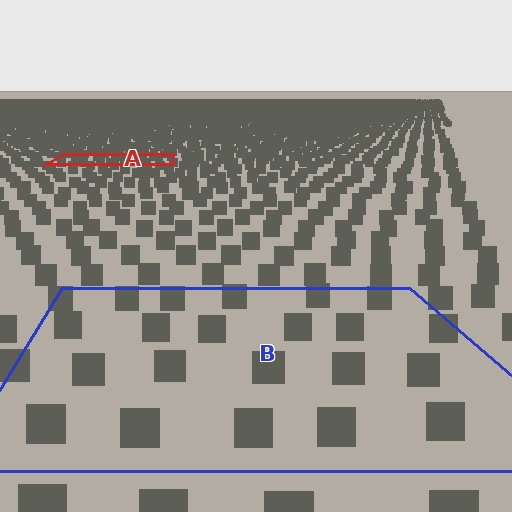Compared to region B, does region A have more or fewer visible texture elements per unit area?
Region A has more texture elements per unit area — they are packed more densely because it is farther away.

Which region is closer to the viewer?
Region B is closer. The texture elements there are larger and more spread out.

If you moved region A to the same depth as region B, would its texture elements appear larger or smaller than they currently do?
They would appear larger. At a closer depth, the same texture elements are projected at a bigger on-screen size.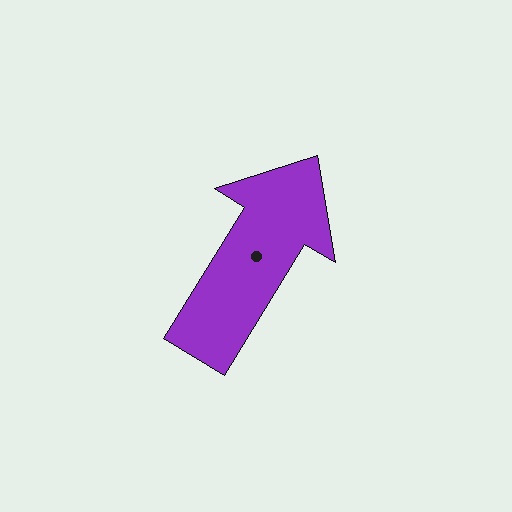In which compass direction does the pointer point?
Northeast.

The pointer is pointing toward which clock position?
Roughly 1 o'clock.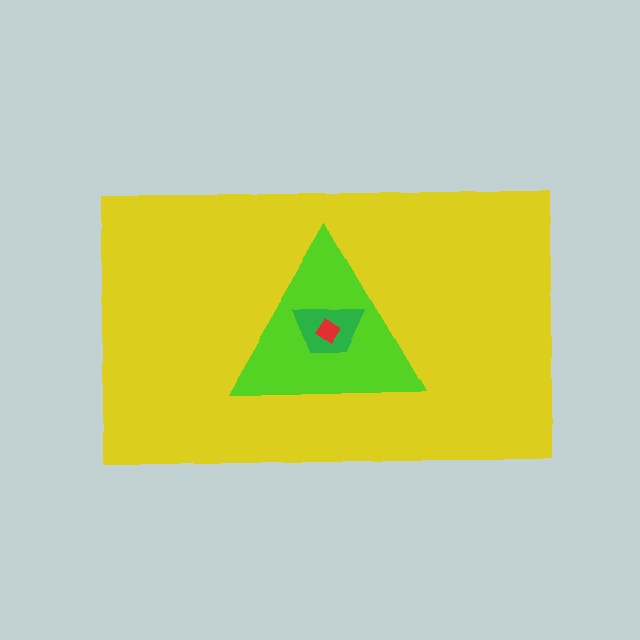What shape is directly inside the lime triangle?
The green trapezoid.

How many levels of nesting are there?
4.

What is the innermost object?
The red diamond.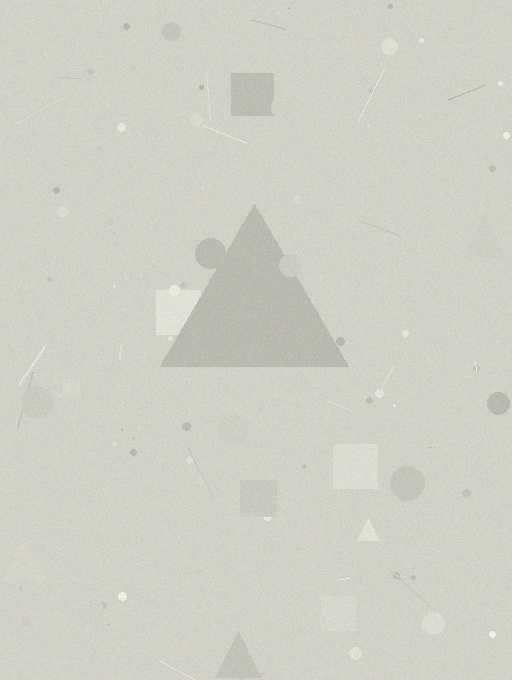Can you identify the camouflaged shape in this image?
The camouflaged shape is a triangle.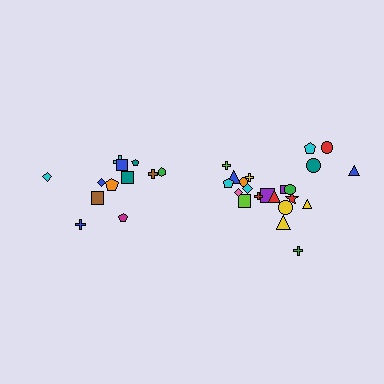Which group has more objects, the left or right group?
The right group.